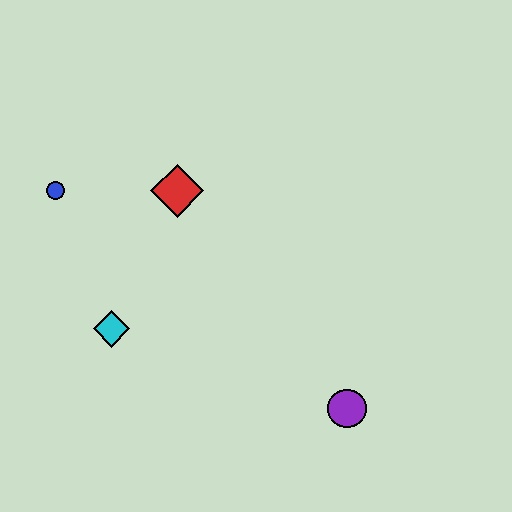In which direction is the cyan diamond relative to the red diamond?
The cyan diamond is below the red diamond.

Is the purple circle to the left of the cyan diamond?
No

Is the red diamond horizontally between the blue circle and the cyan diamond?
No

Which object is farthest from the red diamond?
The purple circle is farthest from the red diamond.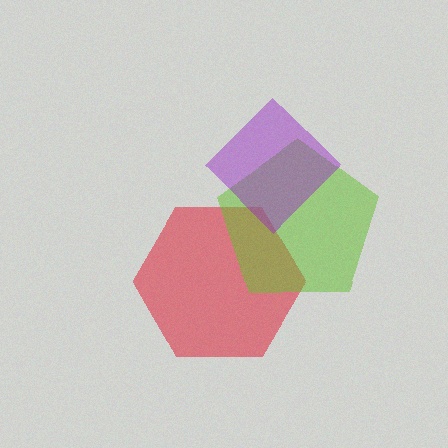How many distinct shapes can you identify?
There are 3 distinct shapes: a red hexagon, a lime pentagon, a purple diamond.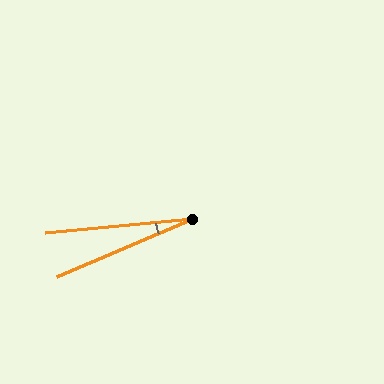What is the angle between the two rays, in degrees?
Approximately 18 degrees.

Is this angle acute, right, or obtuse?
It is acute.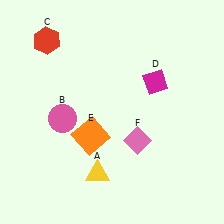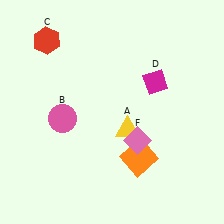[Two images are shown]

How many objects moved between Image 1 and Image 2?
2 objects moved between the two images.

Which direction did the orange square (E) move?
The orange square (E) moved right.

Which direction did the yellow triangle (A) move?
The yellow triangle (A) moved up.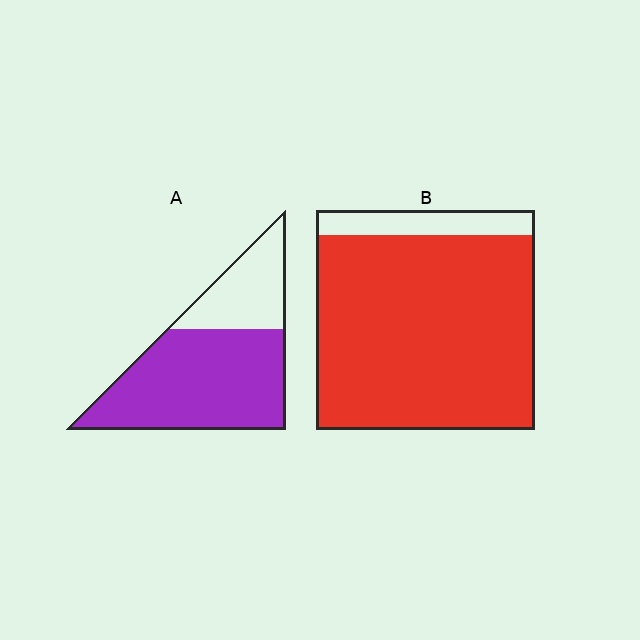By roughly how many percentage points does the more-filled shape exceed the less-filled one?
By roughly 20 percentage points (B over A).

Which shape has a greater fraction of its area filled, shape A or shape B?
Shape B.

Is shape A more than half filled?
Yes.